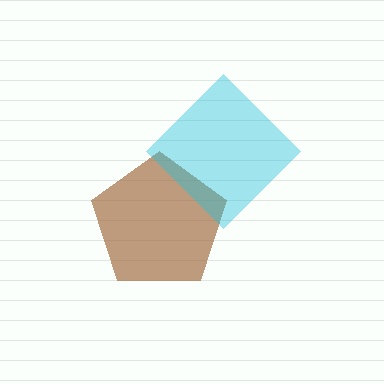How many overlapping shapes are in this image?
There are 2 overlapping shapes in the image.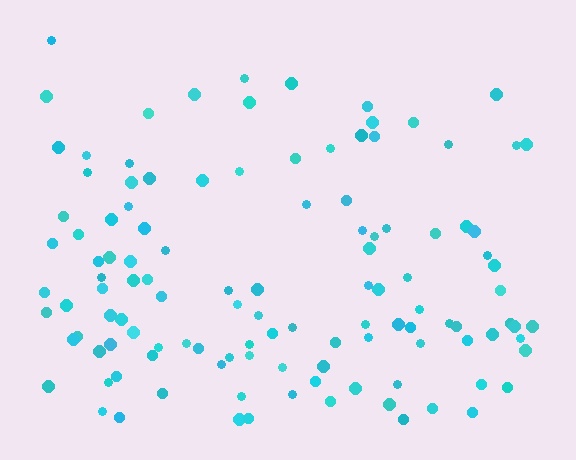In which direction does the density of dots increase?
From top to bottom, with the bottom side densest.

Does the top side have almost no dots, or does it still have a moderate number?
Still a moderate number, just noticeably fewer than the bottom.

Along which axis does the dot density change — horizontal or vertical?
Vertical.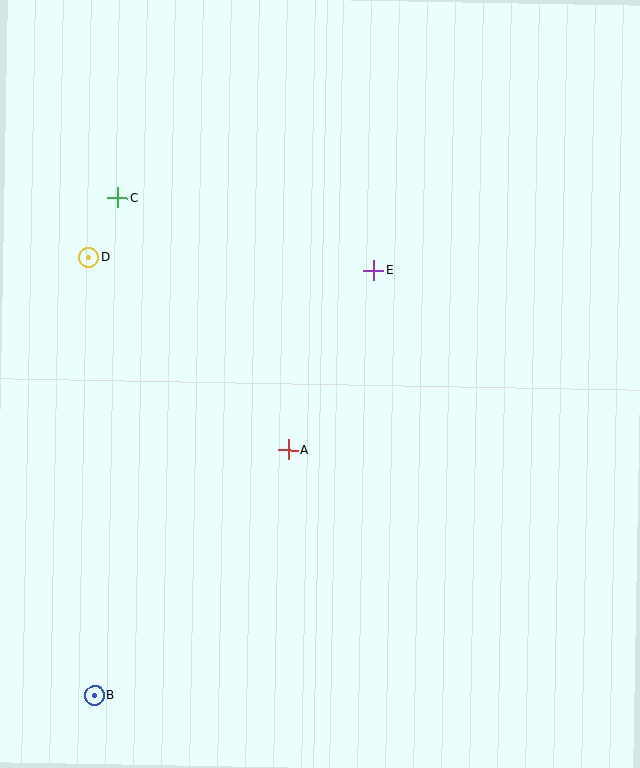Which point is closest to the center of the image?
Point A at (288, 450) is closest to the center.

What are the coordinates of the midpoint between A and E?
The midpoint between A and E is at (331, 360).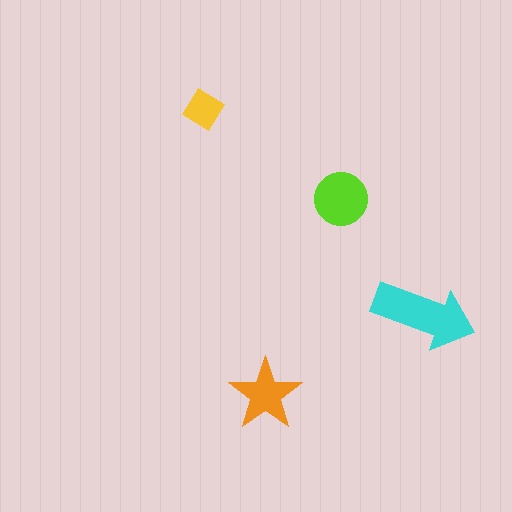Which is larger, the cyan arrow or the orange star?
The cyan arrow.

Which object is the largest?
The cyan arrow.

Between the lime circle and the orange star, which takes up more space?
The lime circle.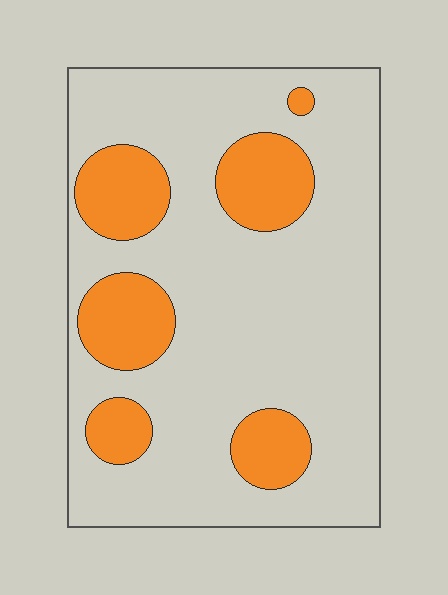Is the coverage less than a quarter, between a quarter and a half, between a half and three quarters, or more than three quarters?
Less than a quarter.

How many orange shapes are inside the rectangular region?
6.